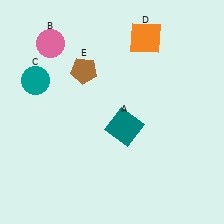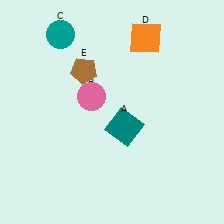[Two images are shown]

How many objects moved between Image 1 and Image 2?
2 objects moved between the two images.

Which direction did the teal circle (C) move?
The teal circle (C) moved up.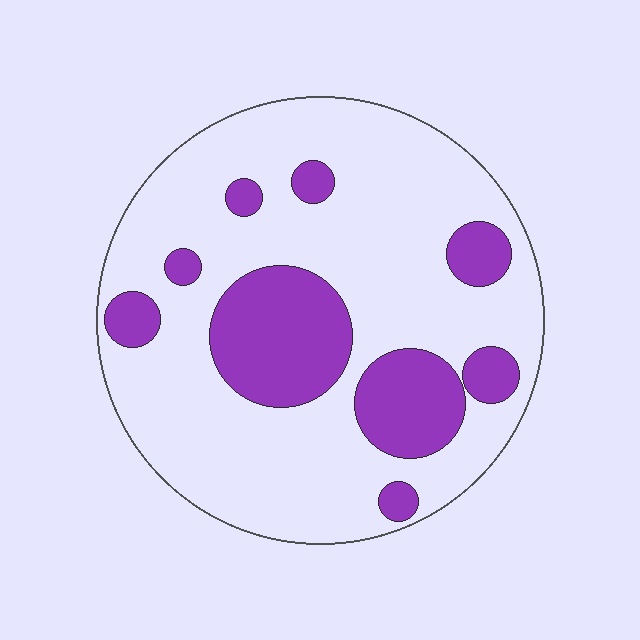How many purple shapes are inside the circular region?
9.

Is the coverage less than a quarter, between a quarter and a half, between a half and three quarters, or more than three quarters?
Between a quarter and a half.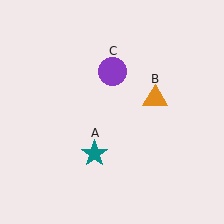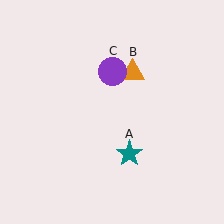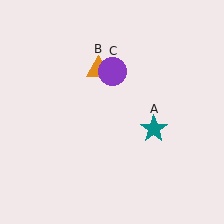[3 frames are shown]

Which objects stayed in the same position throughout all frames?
Purple circle (object C) remained stationary.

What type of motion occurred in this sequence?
The teal star (object A), orange triangle (object B) rotated counterclockwise around the center of the scene.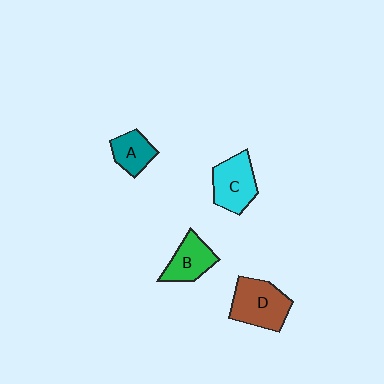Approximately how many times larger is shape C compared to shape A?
Approximately 1.5 times.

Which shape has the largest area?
Shape D (brown).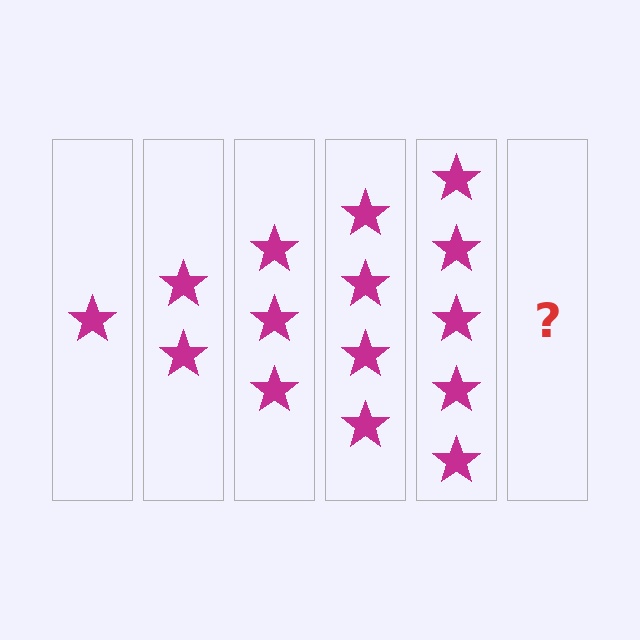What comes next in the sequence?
The next element should be 6 stars.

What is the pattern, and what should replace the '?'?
The pattern is that each step adds one more star. The '?' should be 6 stars.